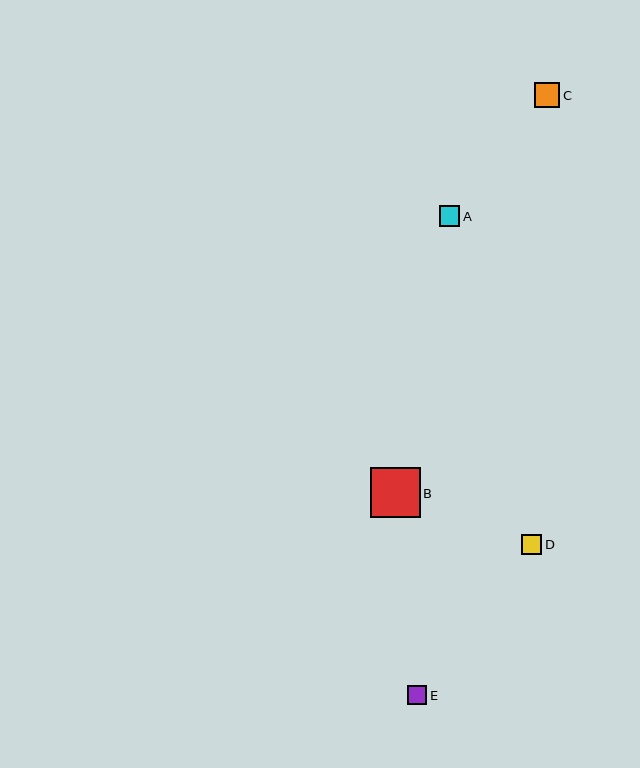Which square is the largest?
Square B is the largest with a size of approximately 50 pixels.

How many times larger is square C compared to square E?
Square C is approximately 1.3 times the size of square E.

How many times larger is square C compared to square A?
Square C is approximately 1.2 times the size of square A.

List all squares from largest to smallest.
From largest to smallest: B, C, A, D, E.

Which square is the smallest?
Square E is the smallest with a size of approximately 19 pixels.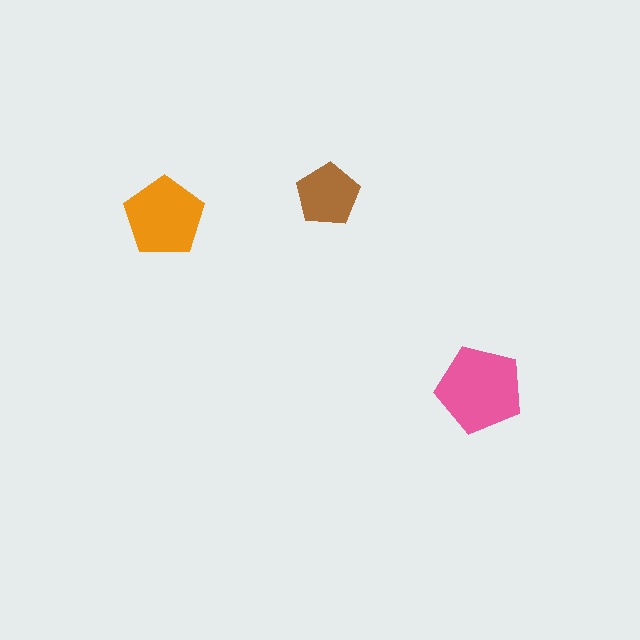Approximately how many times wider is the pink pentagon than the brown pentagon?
About 1.5 times wider.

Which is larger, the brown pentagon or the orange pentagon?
The orange one.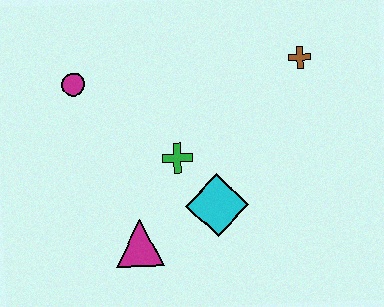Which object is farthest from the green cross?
The brown cross is farthest from the green cross.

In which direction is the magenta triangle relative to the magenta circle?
The magenta triangle is below the magenta circle.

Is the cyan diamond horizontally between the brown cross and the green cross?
Yes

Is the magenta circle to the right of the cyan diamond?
No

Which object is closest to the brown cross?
The green cross is closest to the brown cross.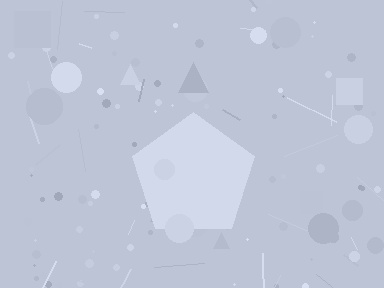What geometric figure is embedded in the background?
A pentagon is embedded in the background.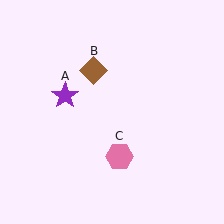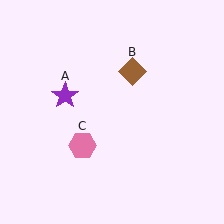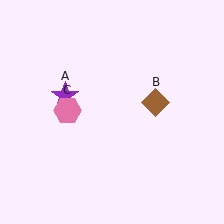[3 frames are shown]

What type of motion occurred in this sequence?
The brown diamond (object B), pink hexagon (object C) rotated clockwise around the center of the scene.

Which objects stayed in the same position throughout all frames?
Purple star (object A) remained stationary.